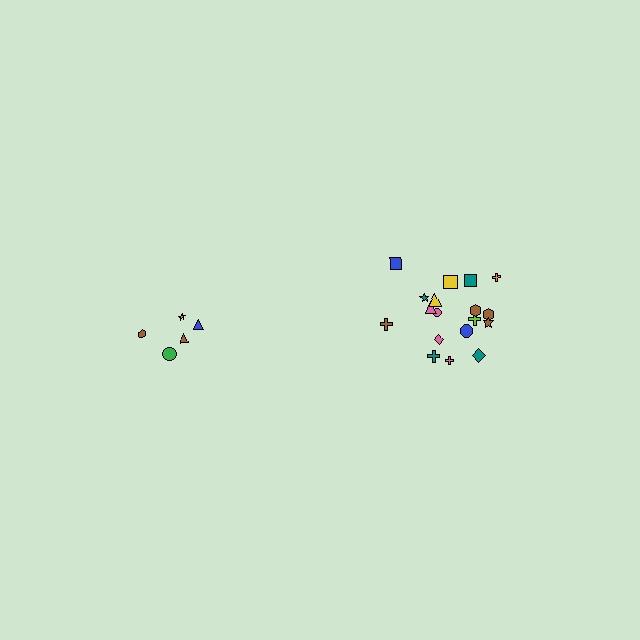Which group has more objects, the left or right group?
The right group.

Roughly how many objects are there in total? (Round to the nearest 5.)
Roughly 25 objects in total.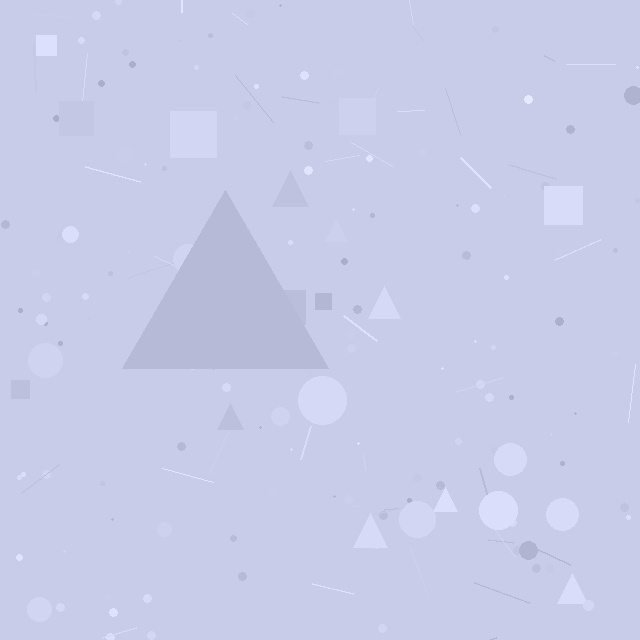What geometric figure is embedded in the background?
A triangle is embedded in the background.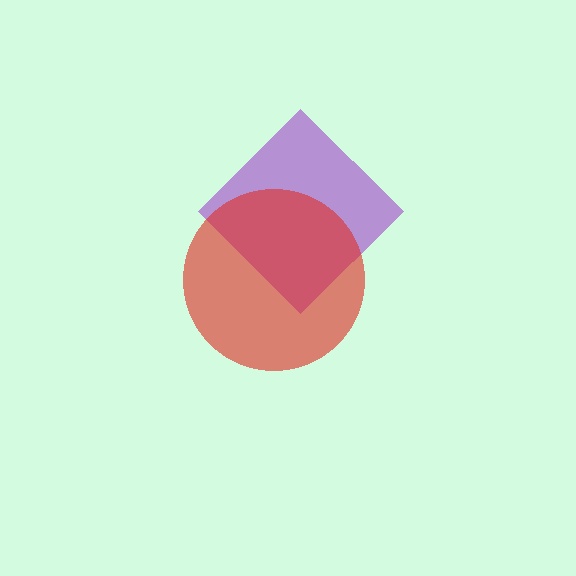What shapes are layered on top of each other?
The layered shapes are: a purple diamond, a red circle.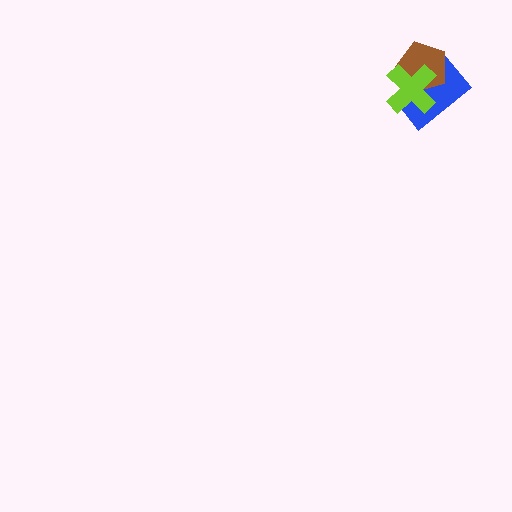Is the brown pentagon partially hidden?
Yes, it is partially covered by another shape.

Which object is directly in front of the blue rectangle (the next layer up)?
The brown pentagon is directly in front of the blue rectangle.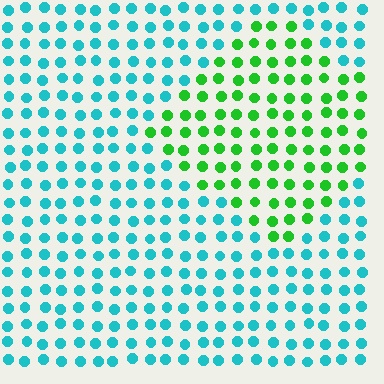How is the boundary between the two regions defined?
The boundary is defined purely by a slight shift in hue (about 59 degrees). Spacing, size, and orientation are identical on both sides.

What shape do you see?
I see a diamond.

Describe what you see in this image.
The image is filled with small cyan elements in a uniform arrangement. A diamond-shaped region is visible where the elements are tinted to a slightly different hue, forming a subtle color boundary.